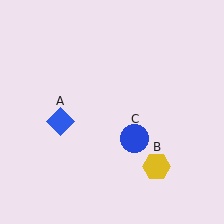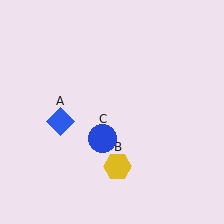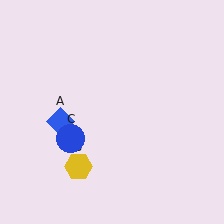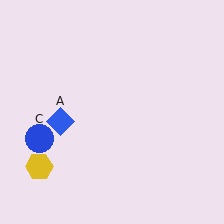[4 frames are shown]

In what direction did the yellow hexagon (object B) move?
The yellow hexagon (object B) moved left.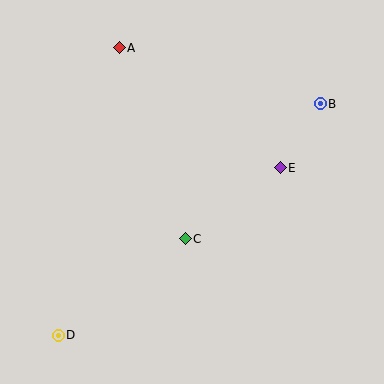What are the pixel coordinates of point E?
Point E is at (280, 168).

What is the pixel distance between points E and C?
The distance between E and C is 119 pixels.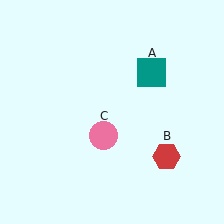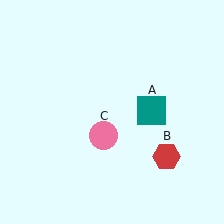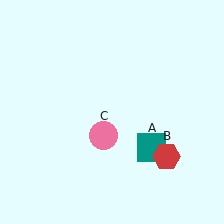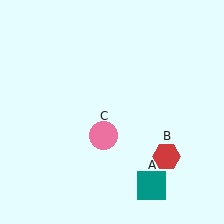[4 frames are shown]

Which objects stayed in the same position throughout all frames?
Red hexagon (object B) and pink circle (object C) remained stationary.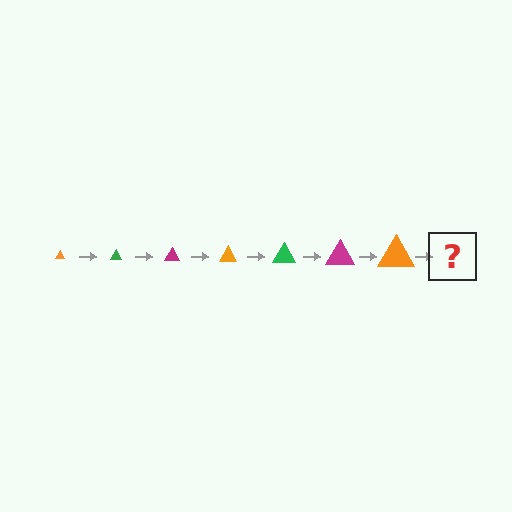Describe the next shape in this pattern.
It should be a green triangle, larger than the previous one.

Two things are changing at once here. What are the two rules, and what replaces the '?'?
The two rules are that the triangle grows larger each step and the color cycles through orange, green, and magenta. The '?' should be a green triangle, larger than the previous one.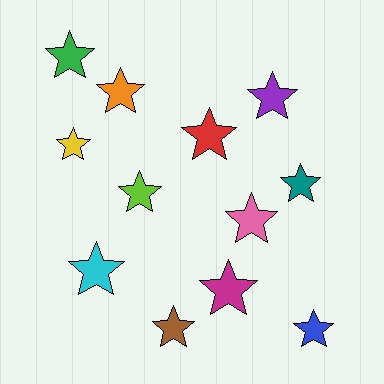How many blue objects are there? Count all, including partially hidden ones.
There is 1 blue object.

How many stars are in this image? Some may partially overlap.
There are 12 stars.